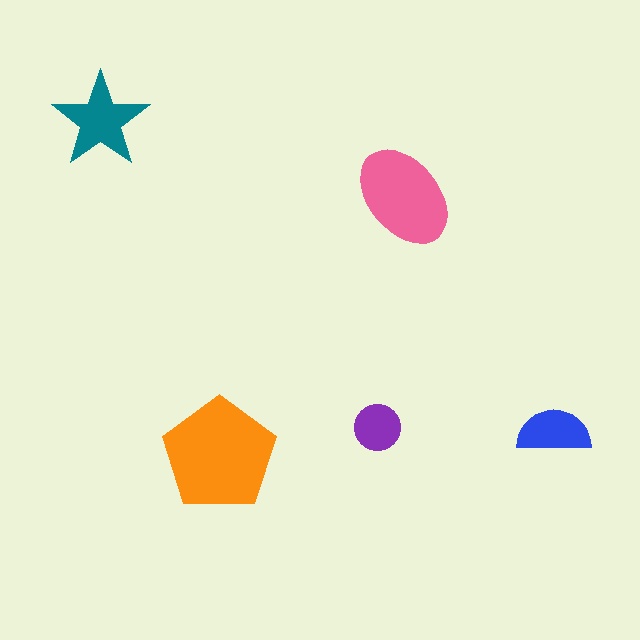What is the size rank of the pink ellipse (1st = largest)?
2nd.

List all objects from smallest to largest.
The purple circle, the blue semicircle, the teal star, the pink ellipse, the orange pentagon.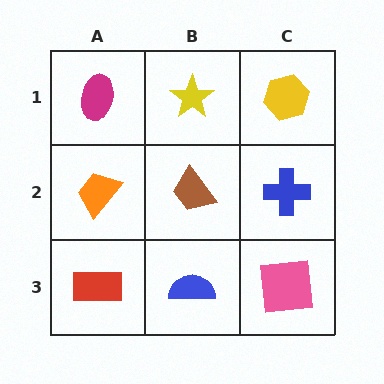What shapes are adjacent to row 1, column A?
An orange trapezoid (row 2, column A), a yellow star (row 1, column B).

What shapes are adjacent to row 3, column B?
A brown trapezoid (row 2, column B), a red rectangle (row 3, column A), a pink square (row 3, column C).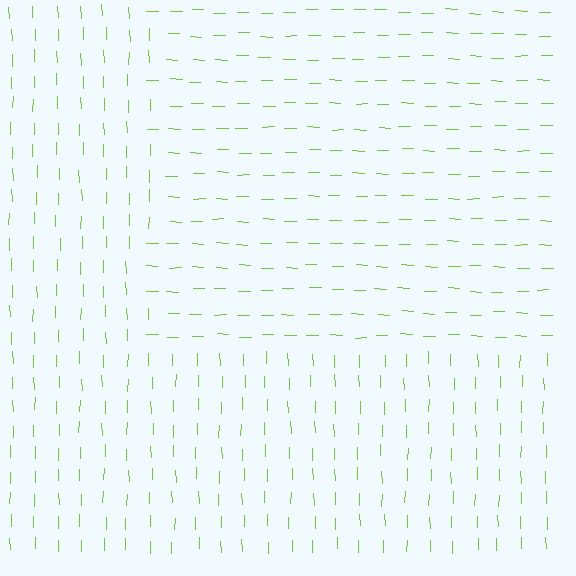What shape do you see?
I see a rectangle.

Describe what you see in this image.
The image is filled with small lime line segments. A rectangle region in the image has lines oriented differently from the surrounding lines, creating a visible texture boundary.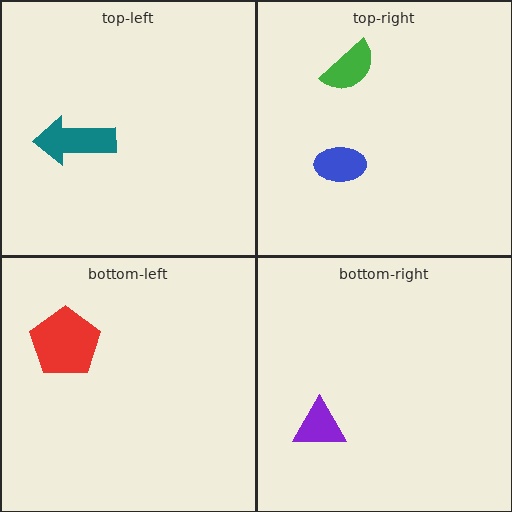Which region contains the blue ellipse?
The top-right region.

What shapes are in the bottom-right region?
The purple triangle.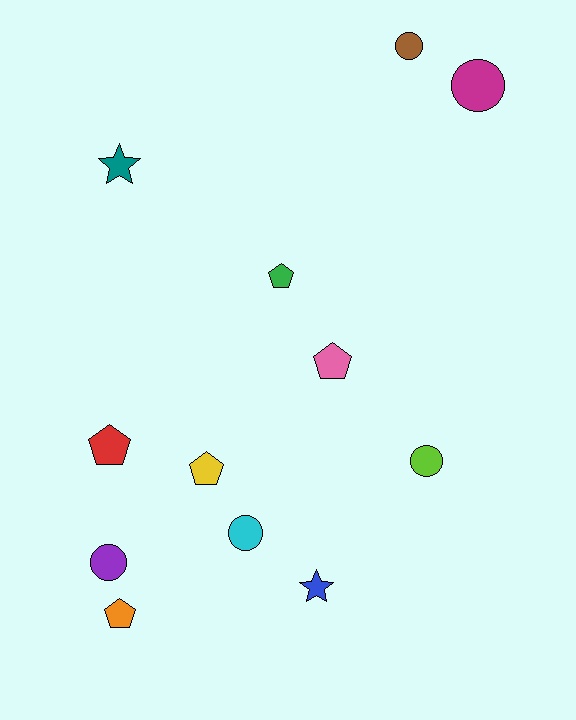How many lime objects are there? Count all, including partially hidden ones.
There is 1 lime object.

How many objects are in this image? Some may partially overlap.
There are 12 objects.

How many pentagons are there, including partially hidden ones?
There are 5 pentagons.